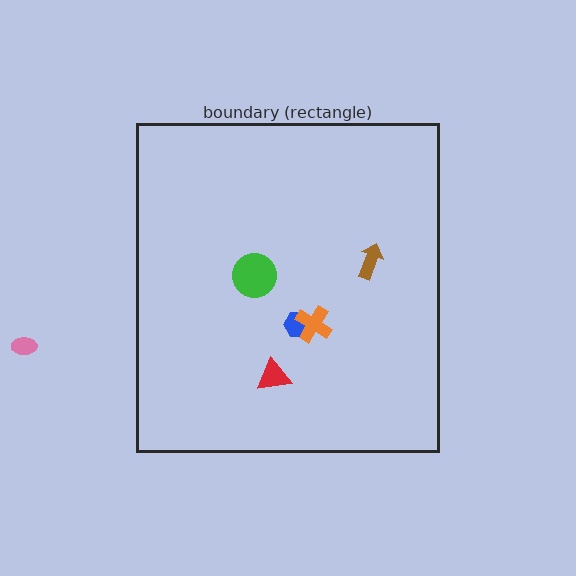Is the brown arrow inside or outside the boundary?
Inside.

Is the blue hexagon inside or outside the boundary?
Inside.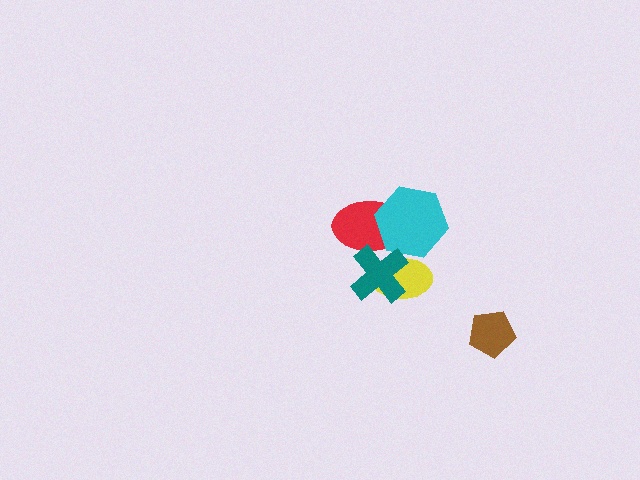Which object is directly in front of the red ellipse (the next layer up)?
The cyan hexagon is directly in front of the red ellipse.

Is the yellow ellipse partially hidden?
Yes, it is partially covered by another shape.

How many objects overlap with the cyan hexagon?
2 objects overlap with the cyan hexagon.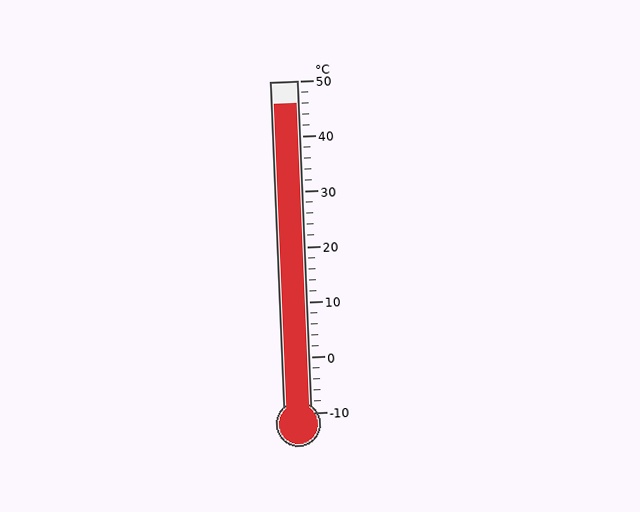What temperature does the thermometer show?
The thermometer shows approximately 46°C.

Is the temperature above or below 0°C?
The temperature is above 0°C.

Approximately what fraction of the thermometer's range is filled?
The thermometer is filled to approximately 95% of its range.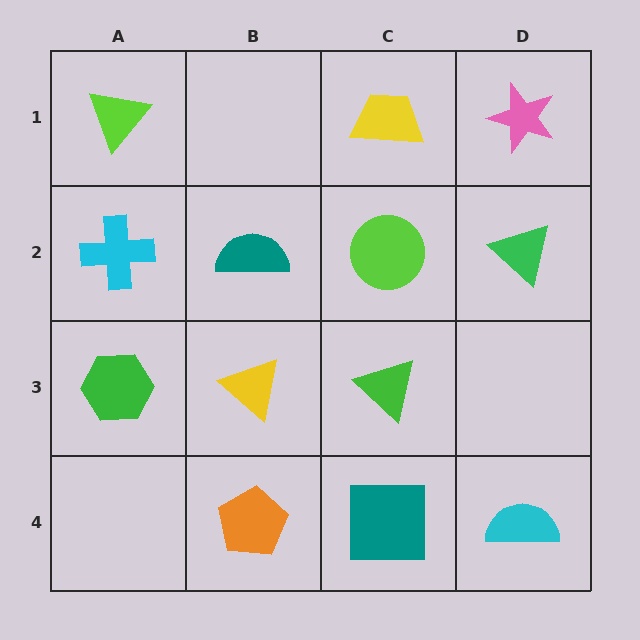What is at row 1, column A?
A lime triangle.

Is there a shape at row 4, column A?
No, that cell is empty.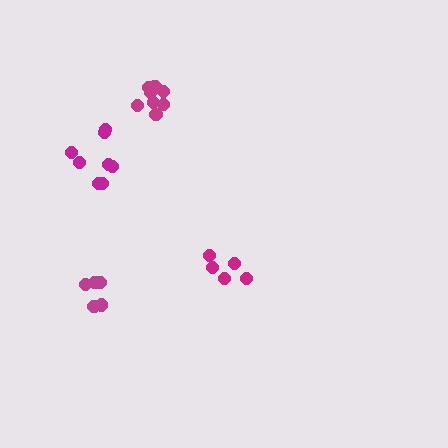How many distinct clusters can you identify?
There are 4 distinct clusters.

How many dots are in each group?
Group 1: 5 dots, Group 2: 9 dots, Group 3: 6 dots, Group 4: 8 dots (28 total).